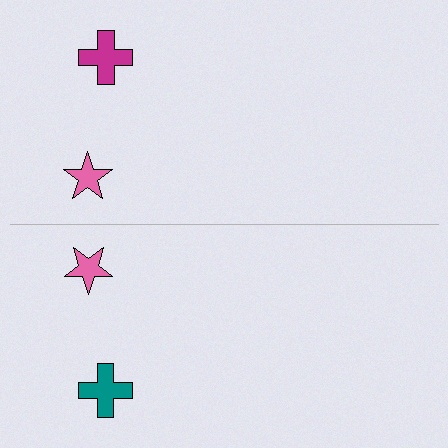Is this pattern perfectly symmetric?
No, the pattern is not perfectly symmetric. The teal cross on the bottom side breaks the symmetry — its mirror counterpart is magenta.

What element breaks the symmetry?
The teal cross on the bottom side breaks the symmetry — its mirror counterpart is magenta.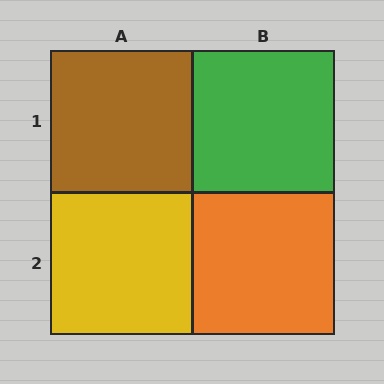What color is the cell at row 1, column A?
Brown.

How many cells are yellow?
1 cell is yellow.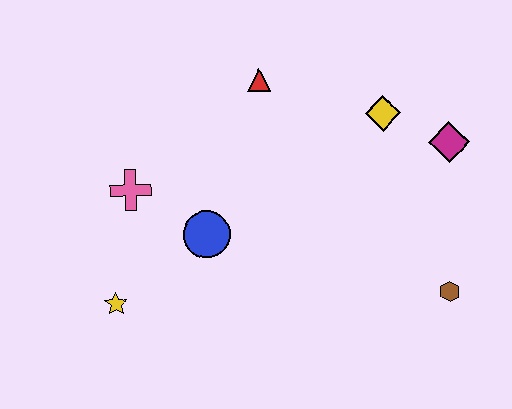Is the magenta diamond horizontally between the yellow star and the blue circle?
No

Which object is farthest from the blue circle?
The magenta diamond is farthest from the blue circle.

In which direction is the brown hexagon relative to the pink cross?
The brown hexagon is to the right of the pink cross.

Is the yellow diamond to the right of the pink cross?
Yes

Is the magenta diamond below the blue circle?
No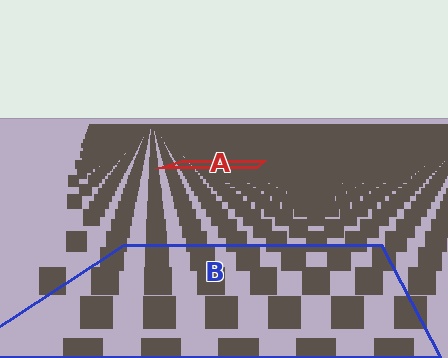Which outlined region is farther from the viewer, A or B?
Region A is farther from the viewer — the texture elements inside it appear smaller and more densely packed.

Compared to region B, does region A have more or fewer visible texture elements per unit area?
Region A has more texture elements per unit area — they are packed more densely because it is farther away.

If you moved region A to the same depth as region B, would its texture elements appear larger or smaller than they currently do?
They would appear larger. At a closer depth, the same texture elements are projected at a bigger on-screen size.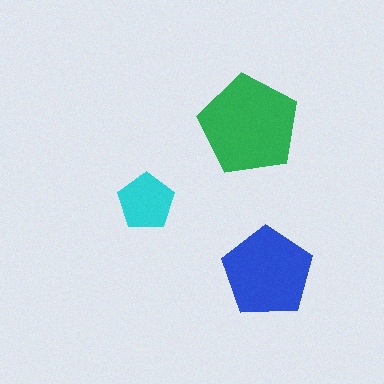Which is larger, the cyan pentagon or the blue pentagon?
The blue one.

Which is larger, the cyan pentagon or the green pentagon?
The green one.